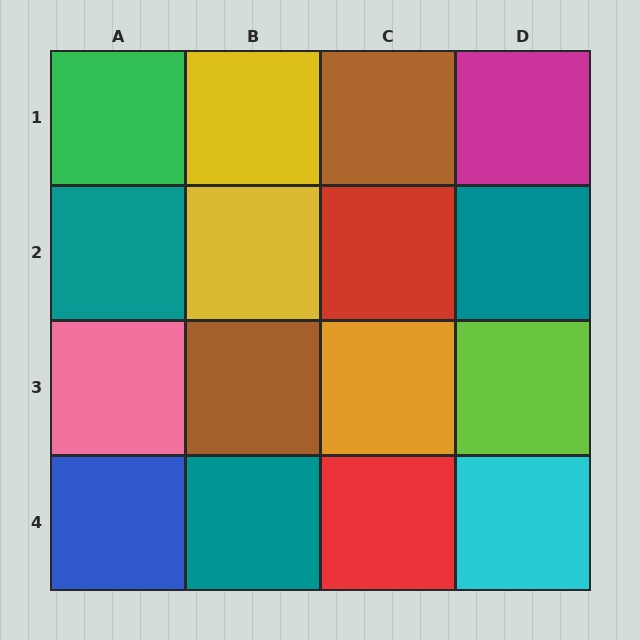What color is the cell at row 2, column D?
Teal.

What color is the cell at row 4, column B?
Teal.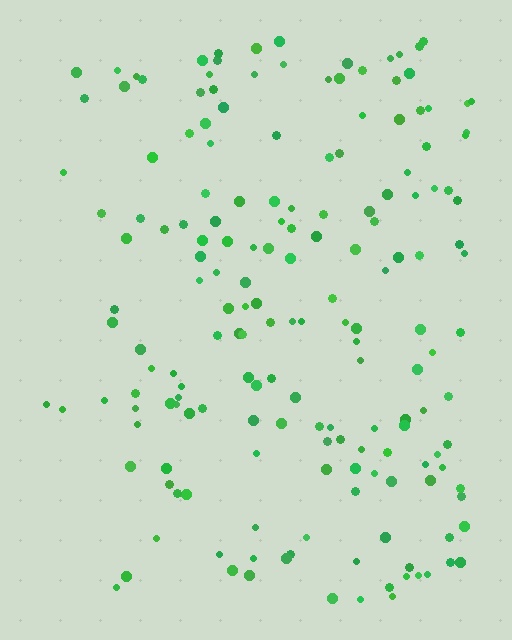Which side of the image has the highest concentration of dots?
The right.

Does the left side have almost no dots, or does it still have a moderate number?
Still a moderate number, just noticeably fewer than the right.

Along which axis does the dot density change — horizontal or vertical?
Horizontal.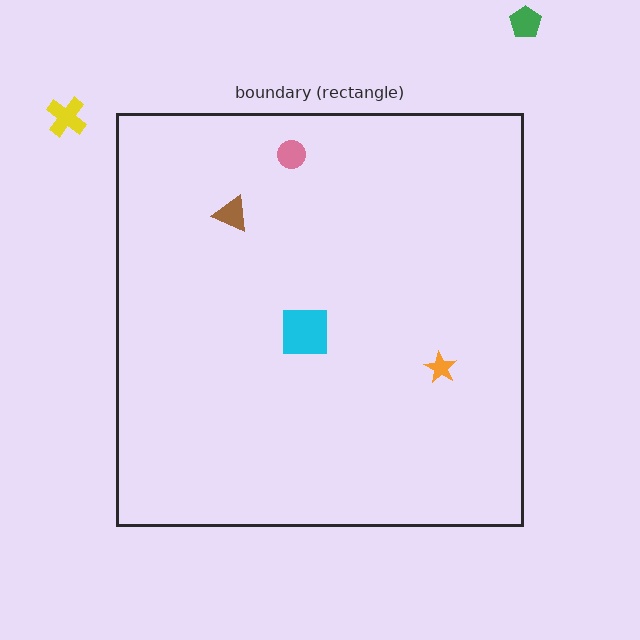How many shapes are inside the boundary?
4 inside, 2 outside.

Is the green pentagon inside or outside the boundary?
Outside.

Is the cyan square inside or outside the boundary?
Inside.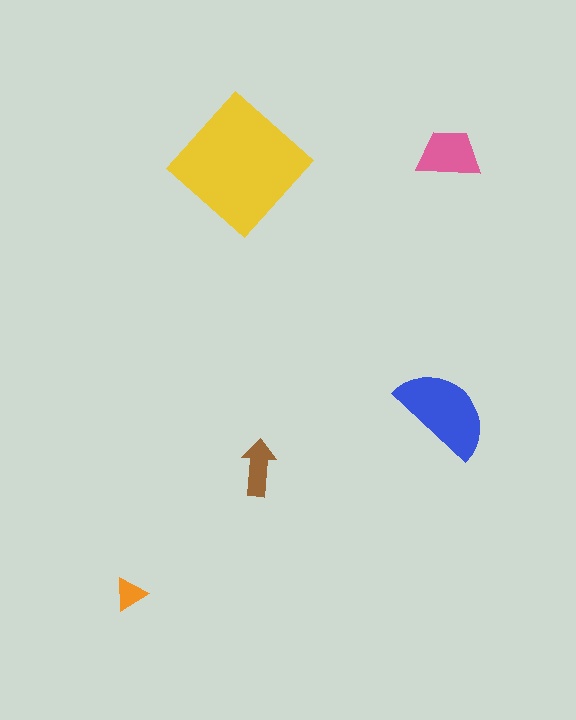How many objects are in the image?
There are 5 objects in the image.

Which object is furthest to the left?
The orange triangle is leftmost.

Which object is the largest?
The yellow diamond.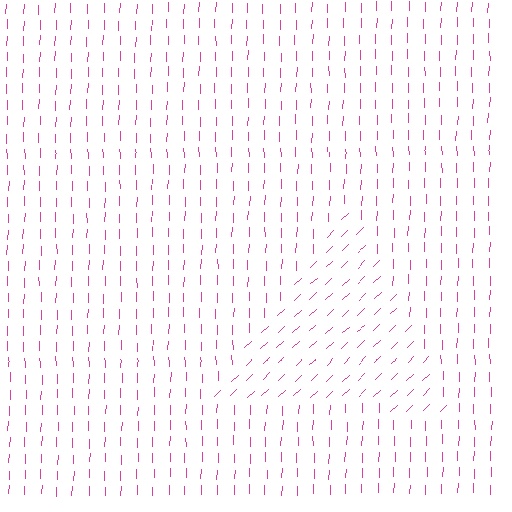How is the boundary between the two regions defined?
The boundary is defined purely by a change in line orientation (approximately 45 degrees difference). All lines are the same color and thickness.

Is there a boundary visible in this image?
Yes, there is a texture boundary formed by a change in line orientation.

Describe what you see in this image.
The image is filled with small magenta line segments. A triangle region in the image has lines oriented differently from the surrounding lines, creating a visible texture boundary.